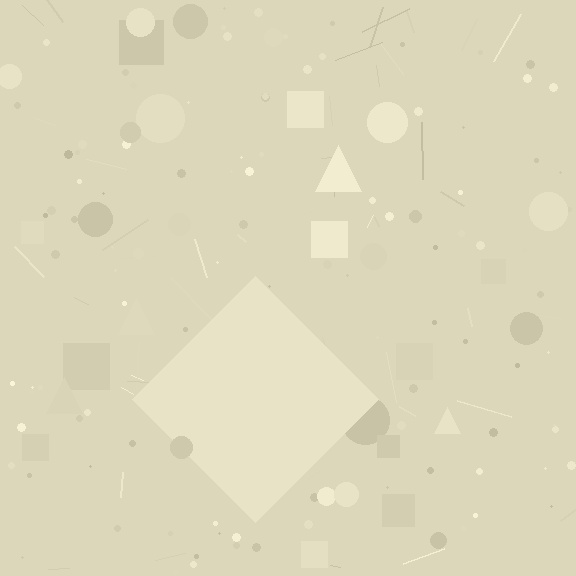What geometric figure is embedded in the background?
A diamond is embedded in the background.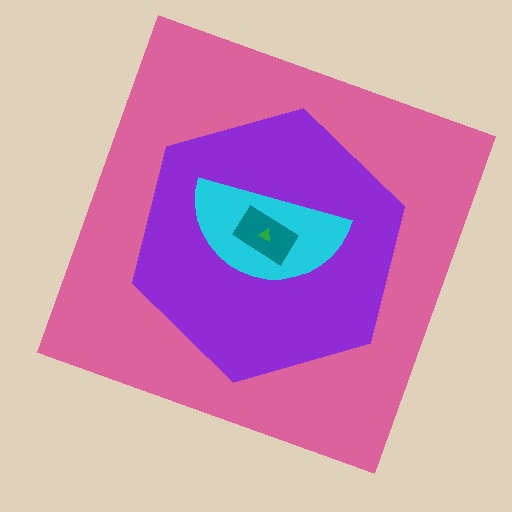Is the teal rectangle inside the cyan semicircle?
Yes.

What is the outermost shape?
The pink square.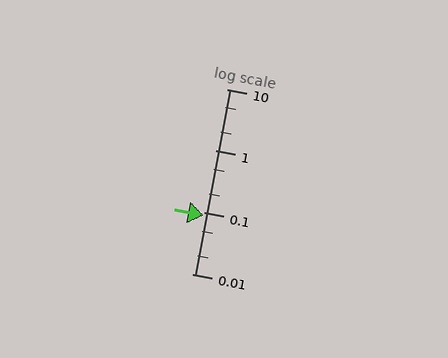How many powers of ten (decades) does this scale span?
The scale spans 3 decades, from 0.01 to 10.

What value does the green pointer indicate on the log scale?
The pointer indicates approximately 0.088.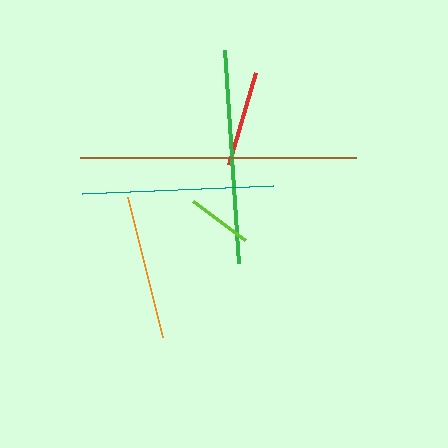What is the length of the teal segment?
The teal segment is approximately 192 pixels long.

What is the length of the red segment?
The red segment is approximately 96 pixels long.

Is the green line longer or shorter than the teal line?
The green line is longer than the teal line.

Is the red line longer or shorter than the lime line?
The red line is longer than the lime line.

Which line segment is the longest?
The brown line is the longest at approximately 276 pixels.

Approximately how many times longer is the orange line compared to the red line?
The orange line is approximately 1.5 times the length of the red line.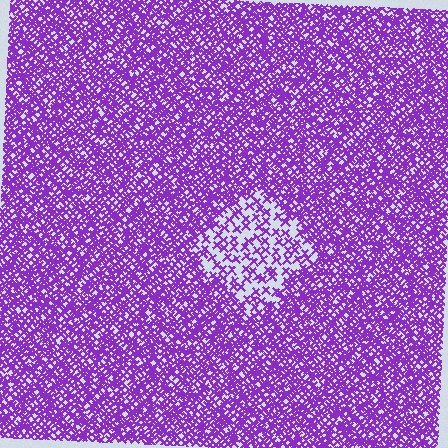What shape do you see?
I see a diamond.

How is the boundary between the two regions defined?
The boundary is defined by a change in element density (approximately 2.5x ratio). All elements are the same color, size, and shape.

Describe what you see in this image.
The image contains small purple elements arranged at two different densities. A diamond-shaped region is visible where the elements are less densely packed than the surrounding area.